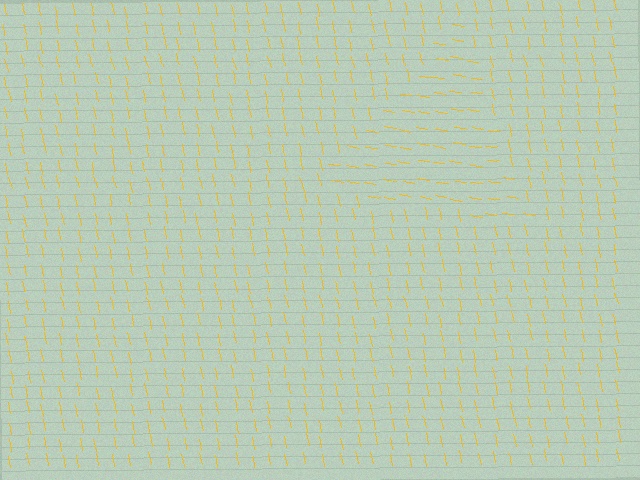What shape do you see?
I see a triangle.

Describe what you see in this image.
The image is filled with small yellow line segments. A triangle region in the image has lines oriented differently from the surrounding lines, creating a visible texture boundary.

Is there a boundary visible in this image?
Yes, there is a texture boundary formed by a change in line orientation.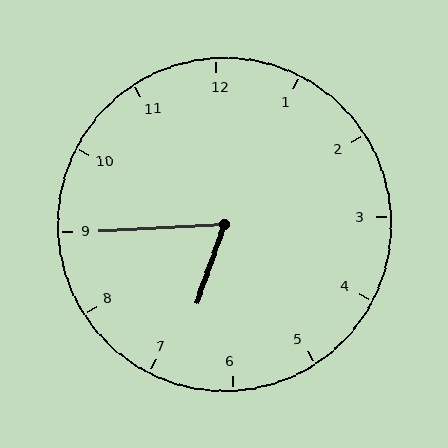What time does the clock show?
6:45.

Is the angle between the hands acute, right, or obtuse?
It is acute.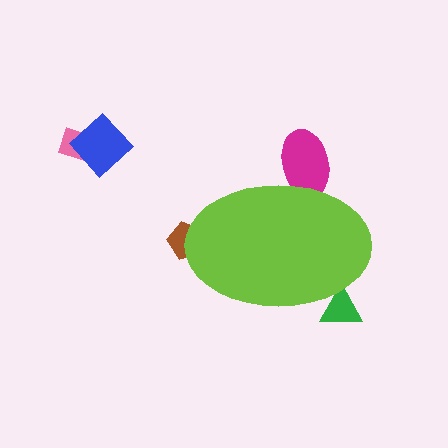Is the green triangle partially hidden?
Yes, the green triangle is partially hidden behind the lime ellipse.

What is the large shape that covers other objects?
A lime ellipse.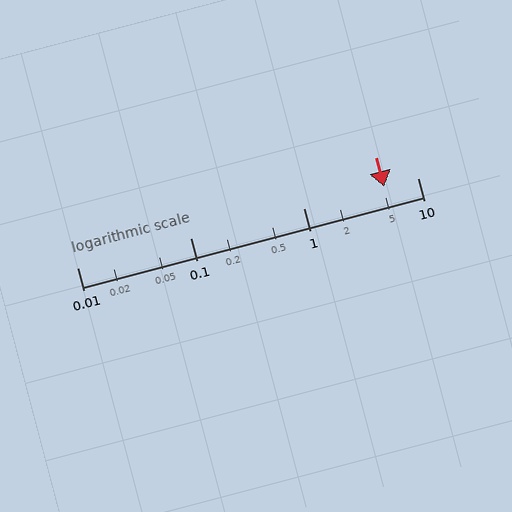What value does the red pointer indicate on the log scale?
The pointer indicates approximately 5.1.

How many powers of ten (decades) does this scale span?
The scale spans 3 decades, from 0.01 to 10.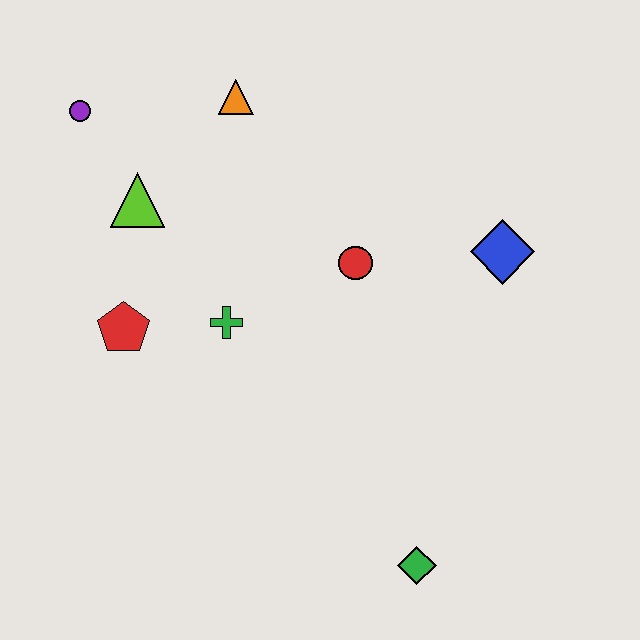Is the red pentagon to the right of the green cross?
No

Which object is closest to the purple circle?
The lime triangle is closest to the purple circle.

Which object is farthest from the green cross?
The green diamond is farthest from the green cross.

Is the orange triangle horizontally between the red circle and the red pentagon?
Yes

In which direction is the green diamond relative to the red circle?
The green diamond is below the red circle.